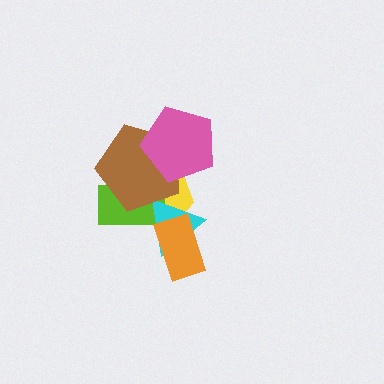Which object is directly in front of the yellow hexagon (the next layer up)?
The lime rectangle is directly in front of the yellow hexagon.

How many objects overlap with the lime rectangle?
3 objects overlap with the lime rectangle.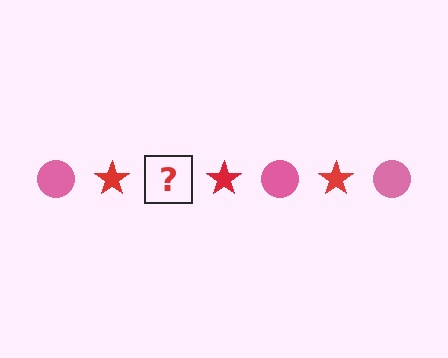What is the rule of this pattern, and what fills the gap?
The rule is that the pattern alternates between pink circle and red star. The gap should be filled with a pink circle.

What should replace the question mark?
The question mark should be replaced with a pink circle.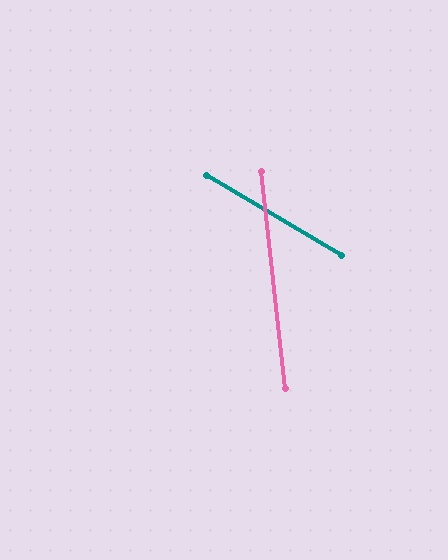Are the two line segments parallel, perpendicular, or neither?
Neither parallel nor perpendicular — they differ by about 53°.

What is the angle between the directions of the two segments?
Approximately 53 degrees.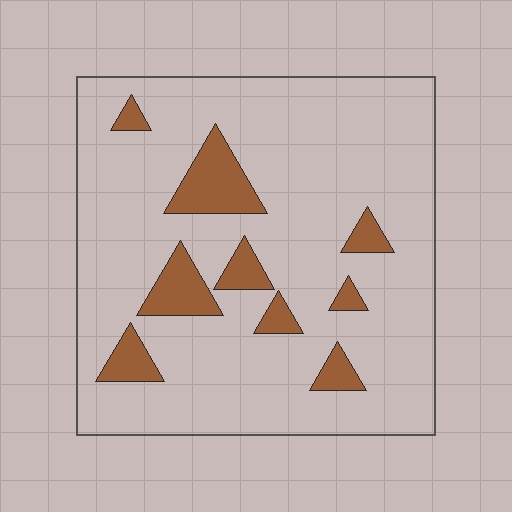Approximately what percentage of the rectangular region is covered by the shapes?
Approximately 15%.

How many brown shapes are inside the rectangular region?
9.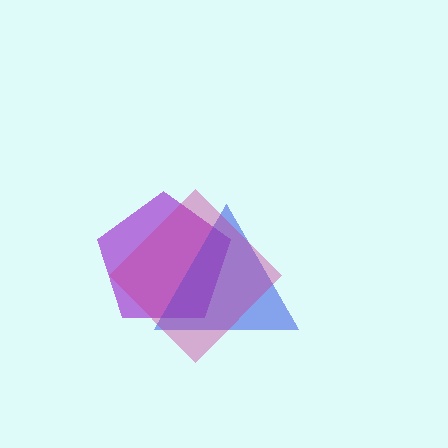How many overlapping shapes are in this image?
There are 3 overlapping shapes in the image.